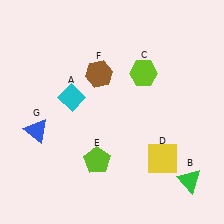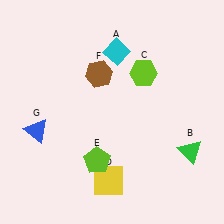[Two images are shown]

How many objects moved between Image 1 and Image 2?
3 objects moved between the two images.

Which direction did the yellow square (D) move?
The yellow square (D) moved left.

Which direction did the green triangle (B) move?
The green triangle (B) moved up.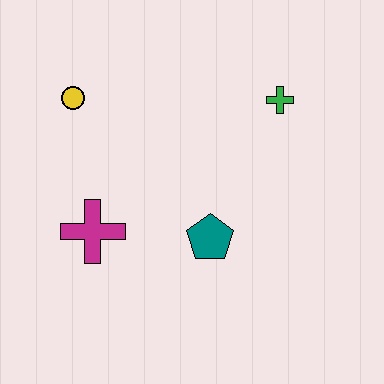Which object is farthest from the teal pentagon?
The yellow circle is farthest from the teal pentagon.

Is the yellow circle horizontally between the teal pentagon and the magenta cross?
No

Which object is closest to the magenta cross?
The teal pentagon is closest to the magenta cross.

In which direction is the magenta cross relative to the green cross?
The magenta cross is to the left of the green cross.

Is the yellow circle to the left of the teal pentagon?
Yes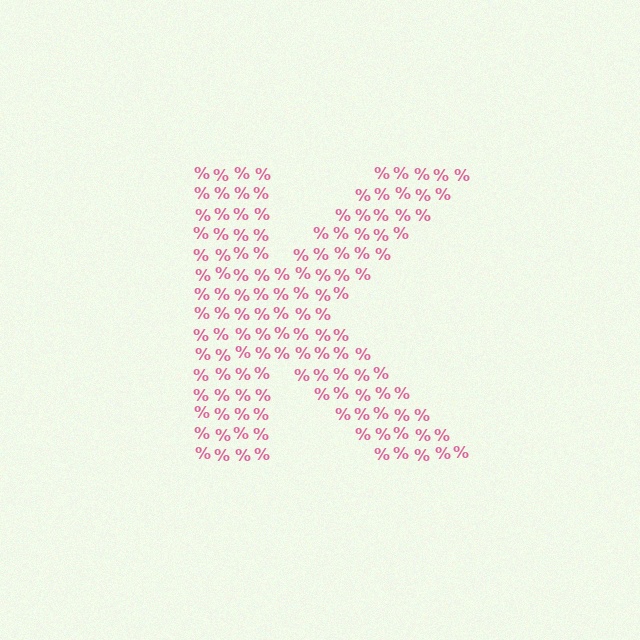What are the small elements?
The small elements are percent signs.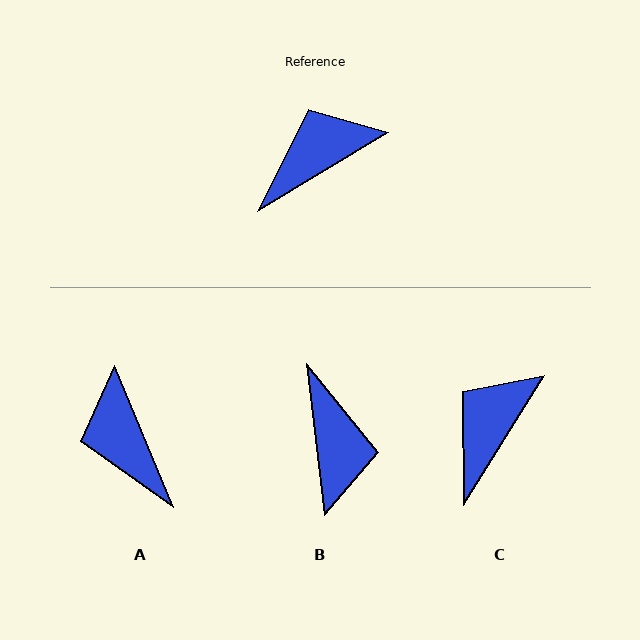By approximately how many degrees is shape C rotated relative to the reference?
Approximately 27 degrees counter-clockwise.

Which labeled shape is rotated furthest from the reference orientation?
B, about 114 degrees away.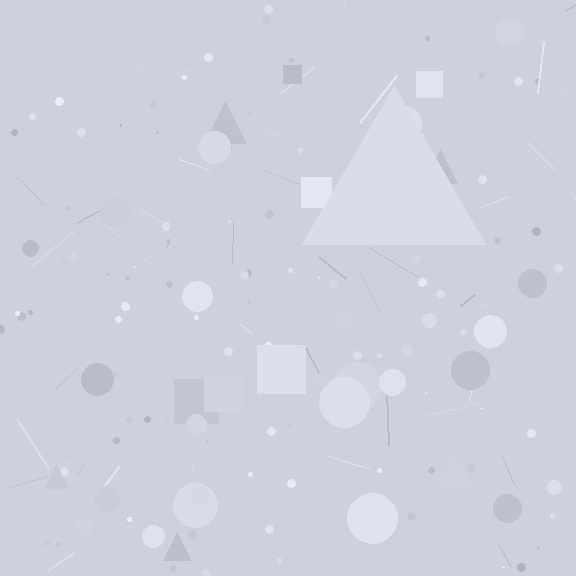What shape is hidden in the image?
A triangle is hidden in the image.